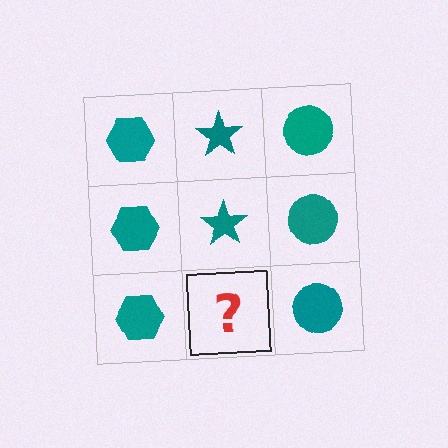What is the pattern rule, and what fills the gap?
The rule is that each column has a consistent shape. The gap should be filled with a teal star.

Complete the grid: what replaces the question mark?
The question mark should be replaced with a teal star.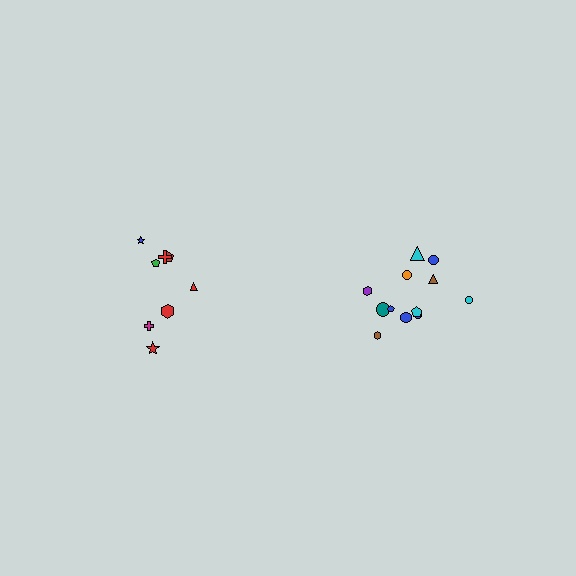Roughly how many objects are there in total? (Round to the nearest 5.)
Roughly 20 objects in total.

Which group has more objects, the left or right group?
The right group.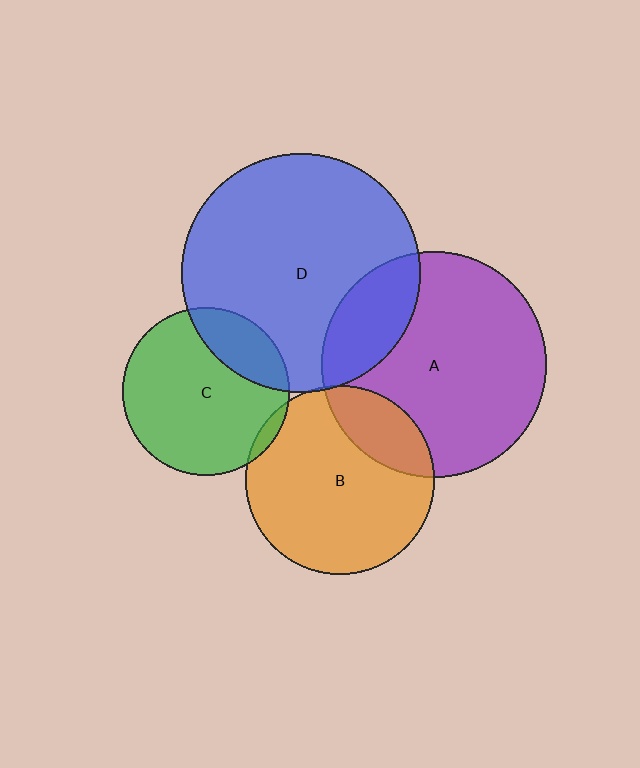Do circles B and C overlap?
Yes.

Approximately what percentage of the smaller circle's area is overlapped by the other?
Approximately 5%.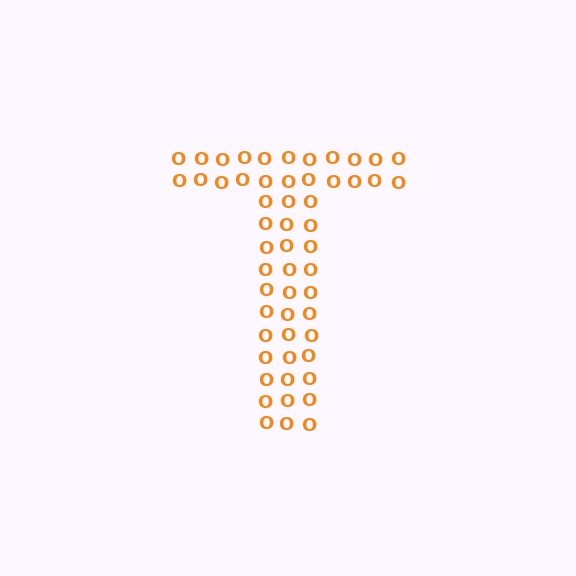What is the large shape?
The large shape is the letter T.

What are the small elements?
The small elements are letter O's.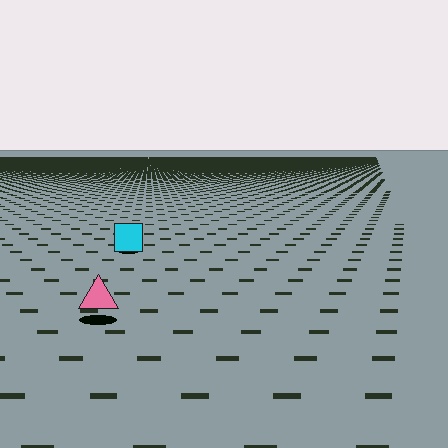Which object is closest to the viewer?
The pink triangle is closest. The texture marks near it are larger and more spread out.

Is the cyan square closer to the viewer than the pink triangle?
No. The pink triangle is closer — you can tell from the texture gradient: the ground texture is coarser near it.